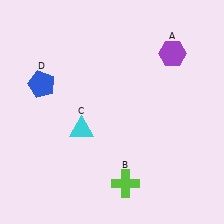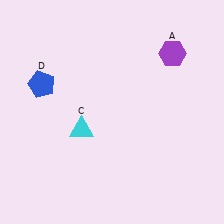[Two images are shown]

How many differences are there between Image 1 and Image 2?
There is 1 difference between the two images.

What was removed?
The lime cross (B) was removed in Image 2.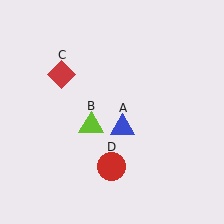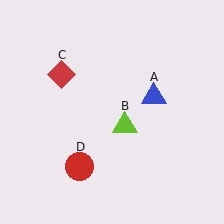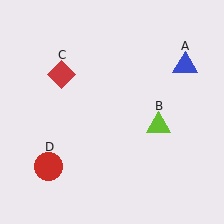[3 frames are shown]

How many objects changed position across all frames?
3 objects changed position: blue triangle (object A), lime triangle (object B), red circle (object D).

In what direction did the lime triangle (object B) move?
The lime triangle (object B) moved right.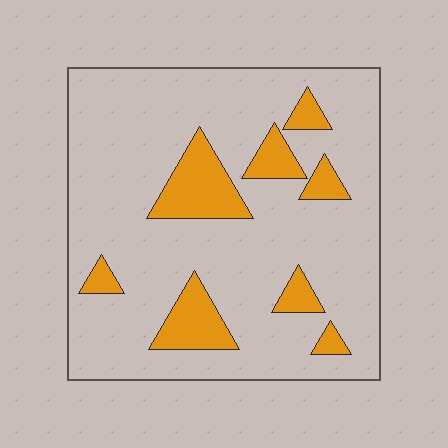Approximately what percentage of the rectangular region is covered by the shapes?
Approximately 15%.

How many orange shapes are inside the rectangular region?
8.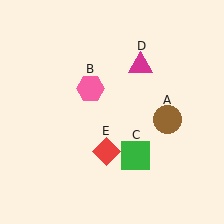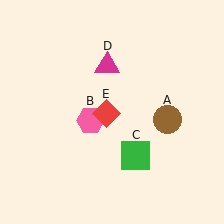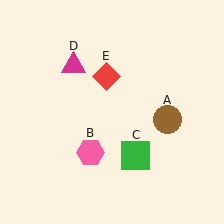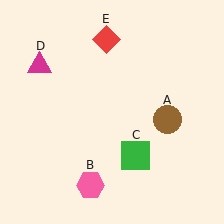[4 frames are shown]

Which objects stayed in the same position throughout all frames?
Brown circle (object A) and green square (object C) remained stationary.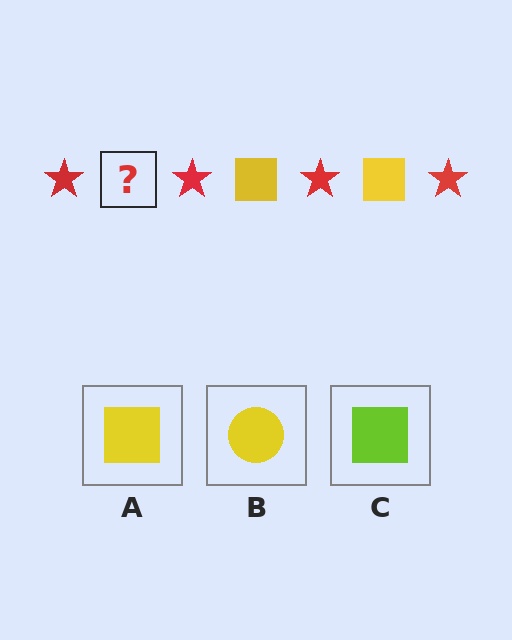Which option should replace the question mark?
Option A.